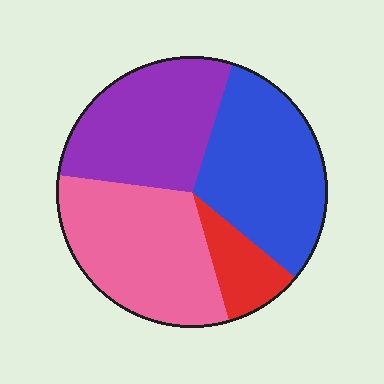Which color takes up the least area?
Red, at roughly 10%.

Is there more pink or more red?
Pink.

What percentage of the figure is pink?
Pink takes up between a sixth and a third of the figure.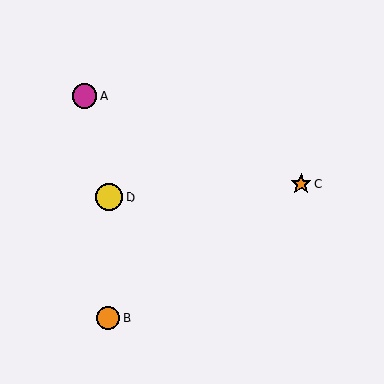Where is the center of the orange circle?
The center of the orange circle is at (108, 318).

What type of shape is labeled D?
Shape D is a yellow circle.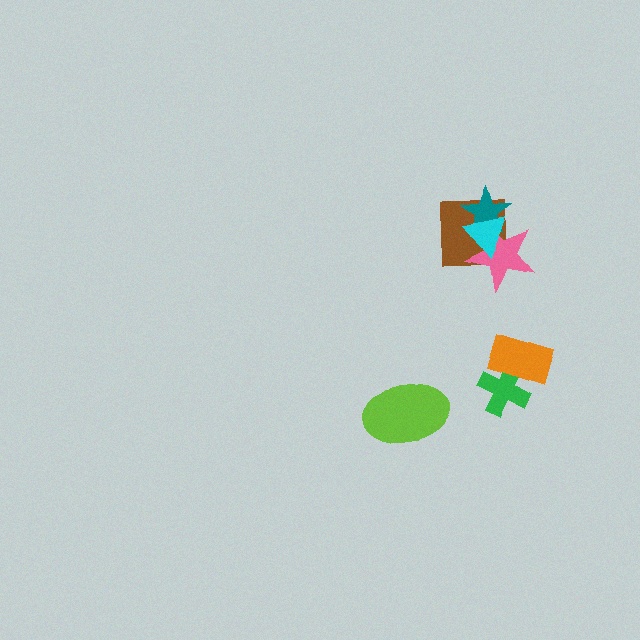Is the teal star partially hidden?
Yes, it is partially covered by another shape.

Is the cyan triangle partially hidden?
No, no other shape covers it.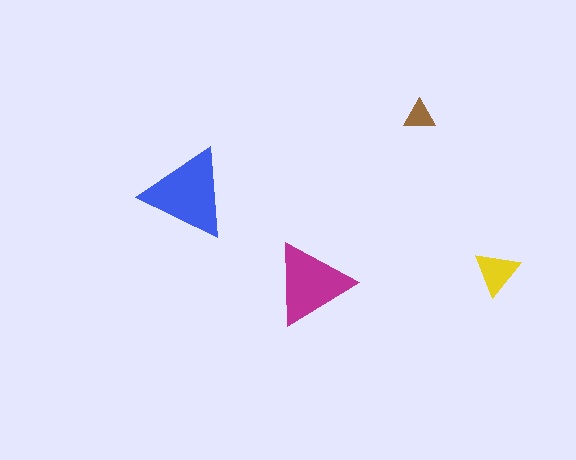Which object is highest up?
The brown triangle is topmost.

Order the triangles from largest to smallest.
the blue one, the magenta one, the yellow one, the brown one.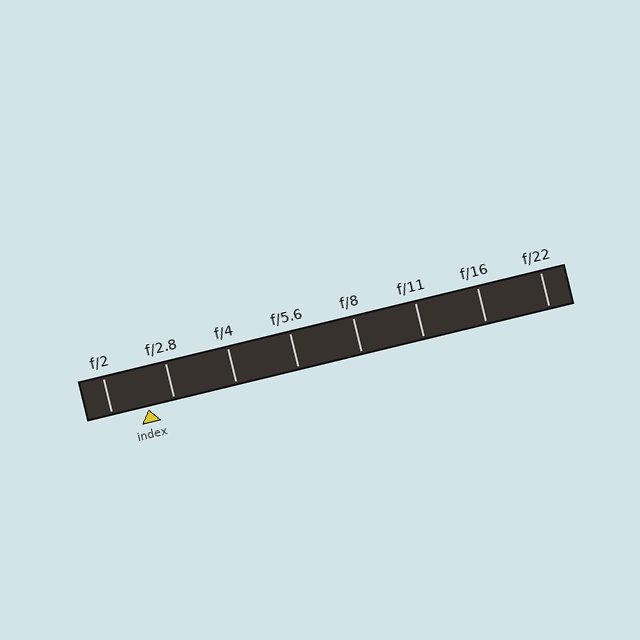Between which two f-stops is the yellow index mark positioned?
The index mark is between f/2 and f/2.8.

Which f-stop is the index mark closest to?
The index mark is closest to f/2.8.